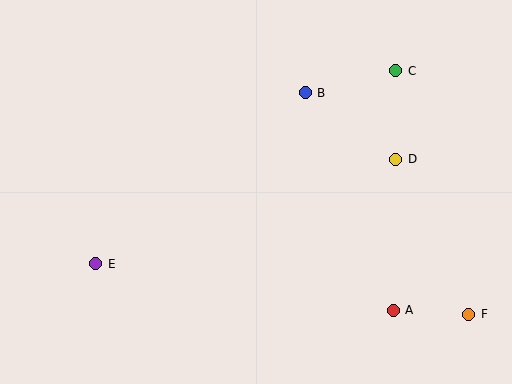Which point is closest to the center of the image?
Point B at (305, 93) is closest to the center.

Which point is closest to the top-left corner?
Point E is closest to the top-left corner.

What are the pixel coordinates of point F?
Point F is at (469, 314).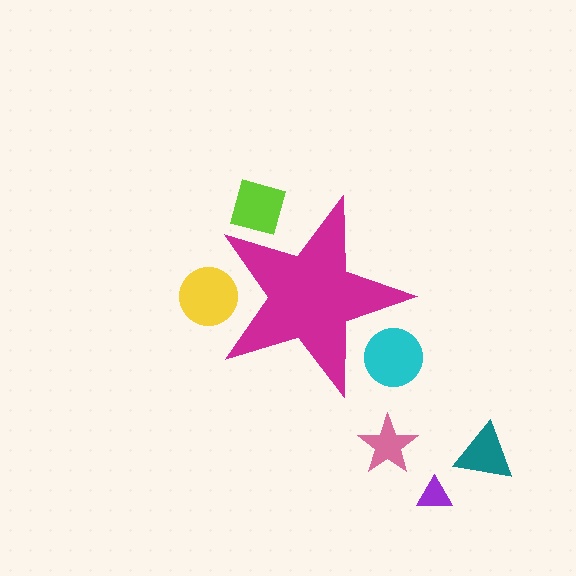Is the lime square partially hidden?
Yes, the lime square is partially hidden behind the magenta star.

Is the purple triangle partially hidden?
No, the purple triangle is fully visible.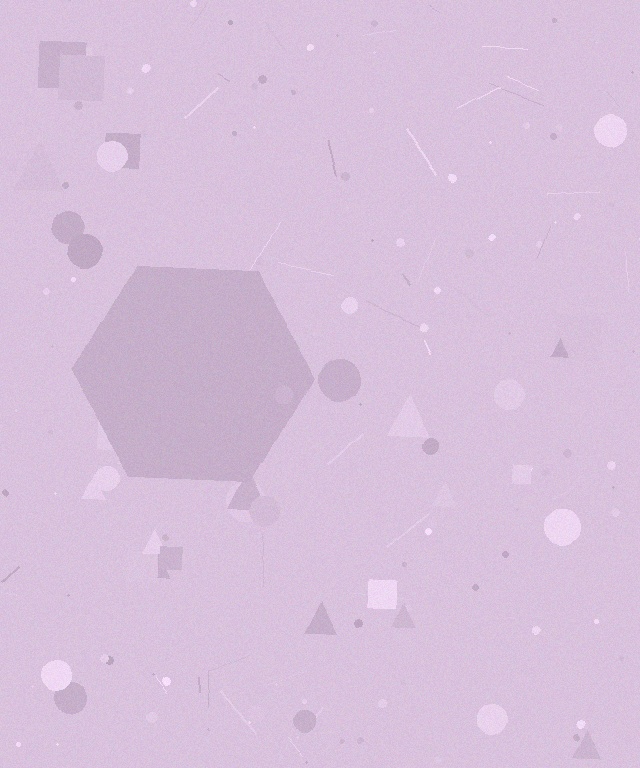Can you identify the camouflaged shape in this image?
The camouflaged shape is a hexagon.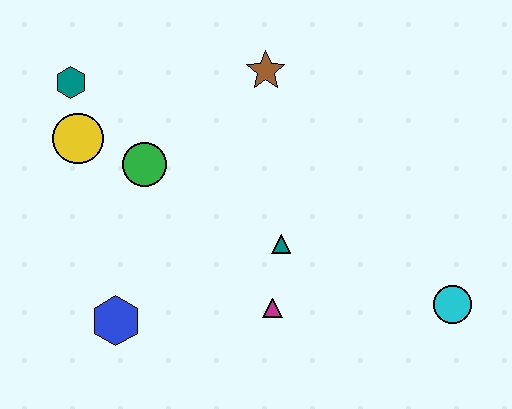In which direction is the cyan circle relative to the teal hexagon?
The cyan circle is to the right of the teal hexagon.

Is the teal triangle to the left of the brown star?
No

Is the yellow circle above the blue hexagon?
Yes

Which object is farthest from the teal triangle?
The teal hexagon is farthest from the teal triangle.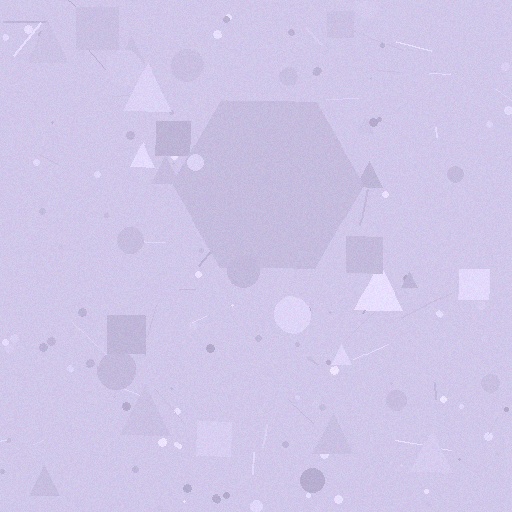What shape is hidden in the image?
A hexagon is hidden in the image.